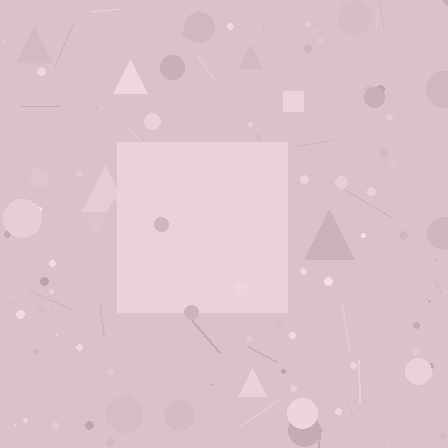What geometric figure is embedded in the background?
A square is embedded in the background.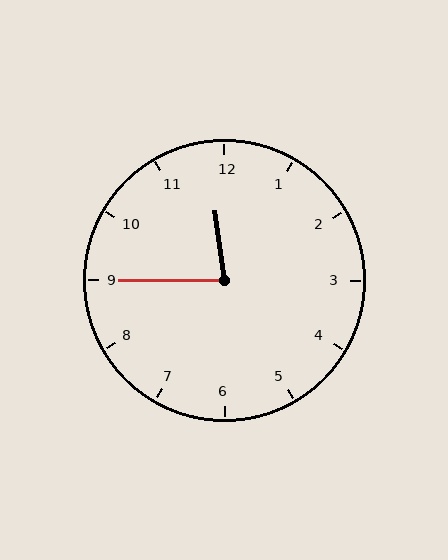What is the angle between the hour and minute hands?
Approximately 82 degrees.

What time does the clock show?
11:45.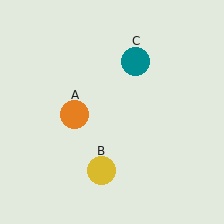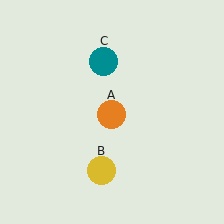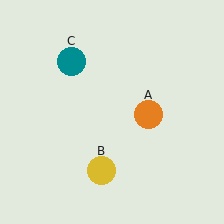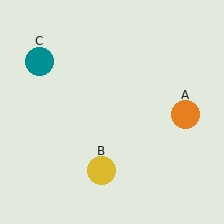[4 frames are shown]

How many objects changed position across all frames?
2 objects changed position: orange circle (object A), teal circle (object C).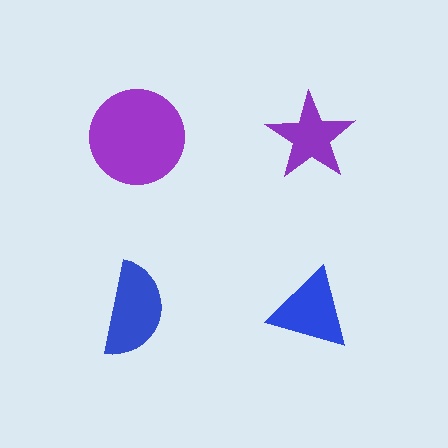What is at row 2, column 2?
A blue triangle.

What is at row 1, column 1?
A purple circle.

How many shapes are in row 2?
2 shapes.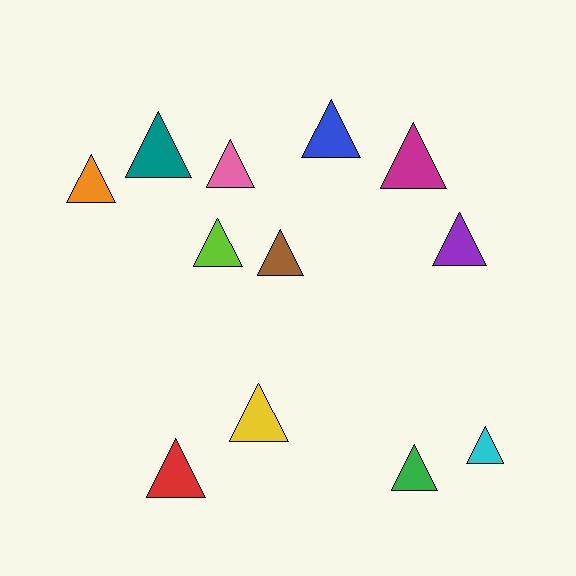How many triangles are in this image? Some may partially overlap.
There are 12 triangles.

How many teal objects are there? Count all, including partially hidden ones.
There is 1 teal object.